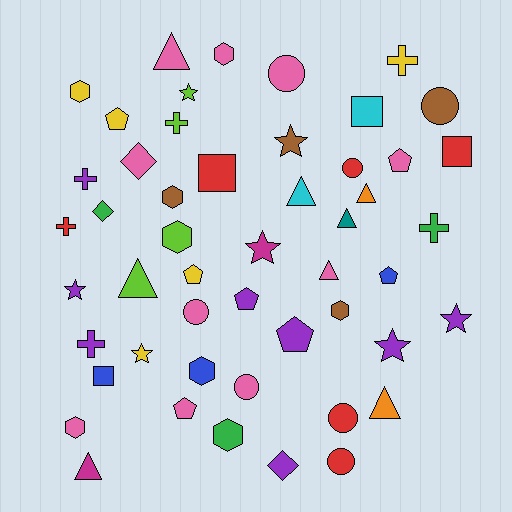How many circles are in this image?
There are 7 circles.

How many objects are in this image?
There are 50 objects.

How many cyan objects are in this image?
There are 2 cyan objects.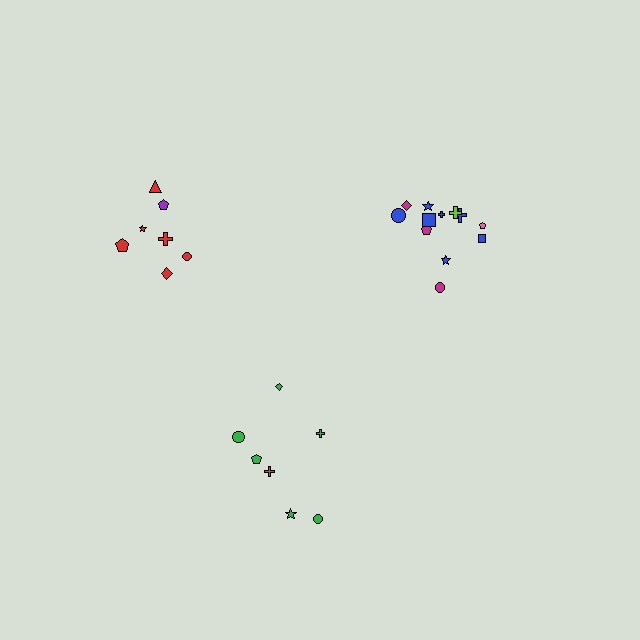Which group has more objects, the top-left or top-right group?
The top-right group.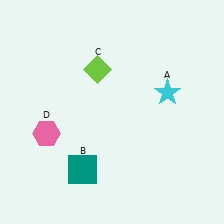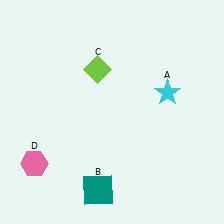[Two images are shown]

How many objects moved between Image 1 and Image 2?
2 objects moved between the two images.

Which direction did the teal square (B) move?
The teal square (B) moved down.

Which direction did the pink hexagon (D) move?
The pink hexagon (D) moved down.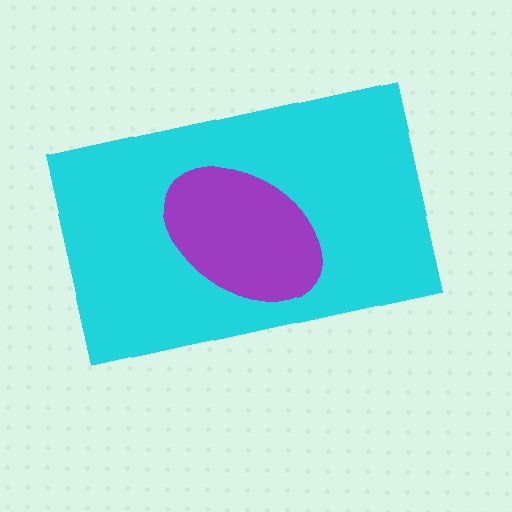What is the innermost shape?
The purple ellipse.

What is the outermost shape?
The cyan rectangle.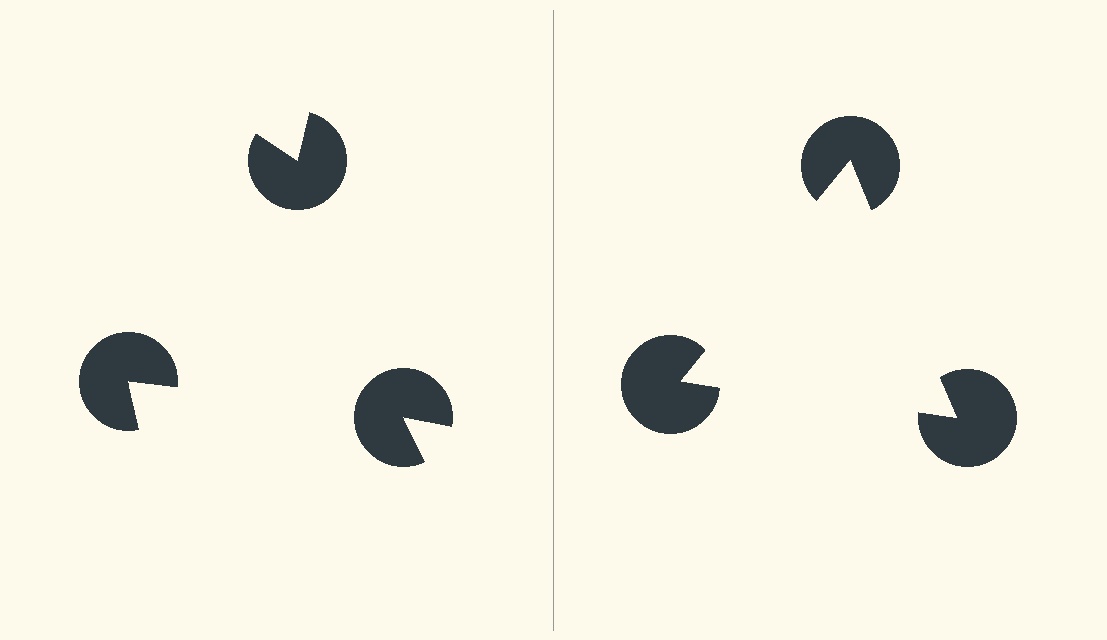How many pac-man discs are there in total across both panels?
6 — 3 on each side.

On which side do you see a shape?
An illusory triangle appears on the right side. On the left side the wedge cuts are rotated, so no coherent shape forms.